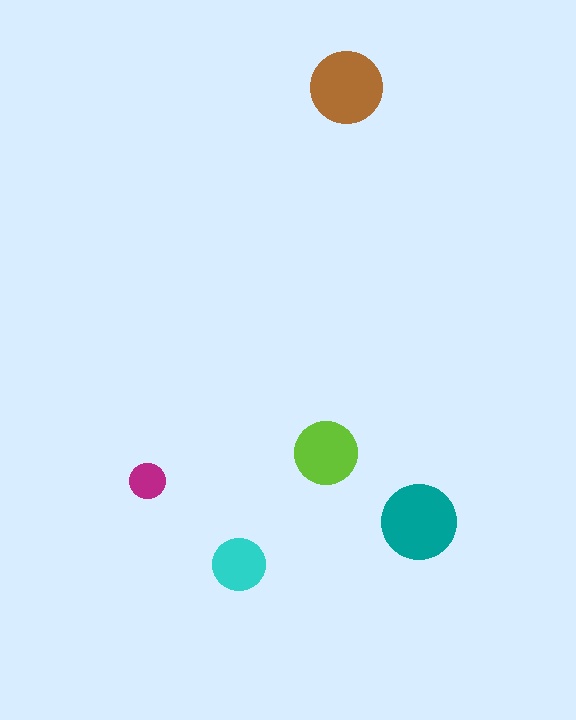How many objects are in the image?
There are 5 objects in the image.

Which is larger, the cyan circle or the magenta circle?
The cyan one.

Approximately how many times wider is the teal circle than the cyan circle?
About 1.5 times wider.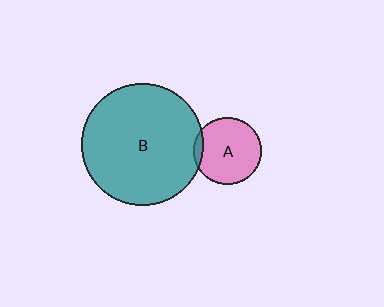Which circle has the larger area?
Circle B (teal).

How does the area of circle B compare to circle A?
Approximately 3.2 times.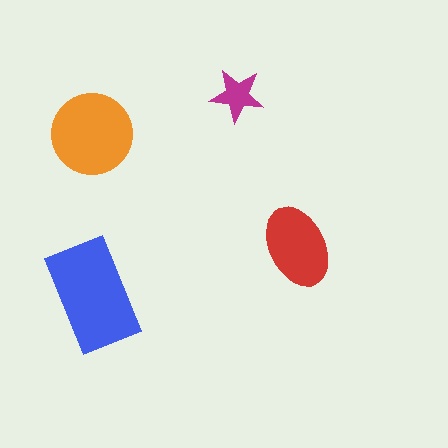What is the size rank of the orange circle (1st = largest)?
2nd.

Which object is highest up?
The magenta star is topmost.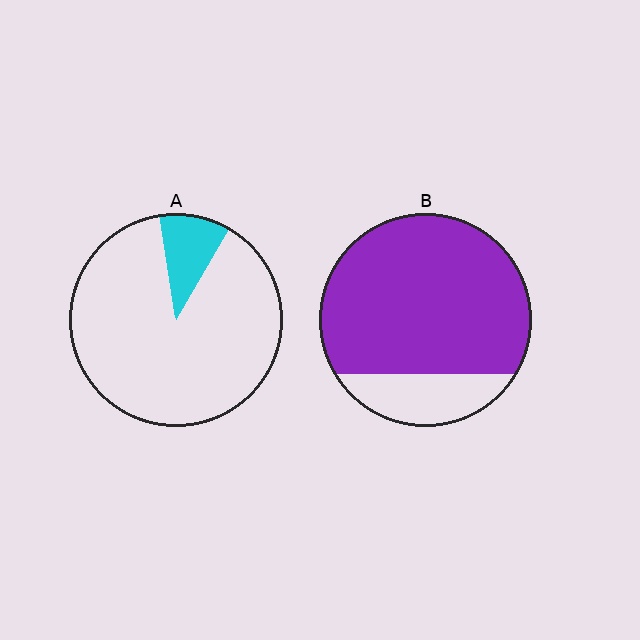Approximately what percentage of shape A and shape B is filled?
A is approximately 10% and B is approximately 80%.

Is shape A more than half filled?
No.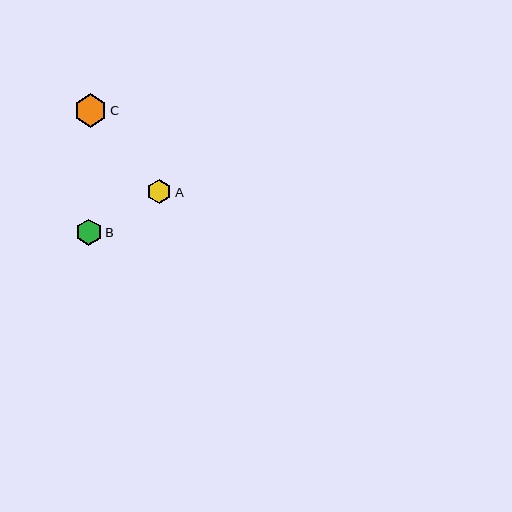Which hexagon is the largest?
Hexagon C is the largest with a size of approximately 33 pixels.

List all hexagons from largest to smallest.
From largest to smallest: C, B, A.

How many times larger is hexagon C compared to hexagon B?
Hexagon C is approximately 1.3 times the size of hexagon B.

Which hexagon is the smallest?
Hexagon A is the smallest with a size of approximately 24 pixels.